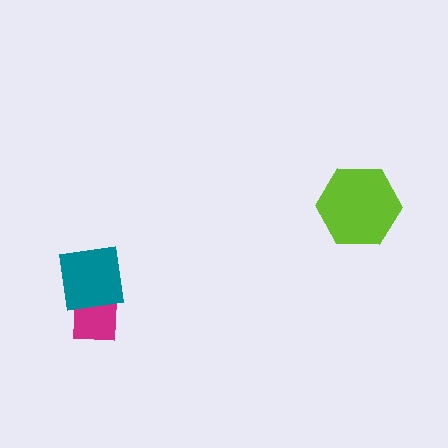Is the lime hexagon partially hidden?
No, no other shape covers it.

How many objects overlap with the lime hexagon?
0 objects overlap with the lime hexagon.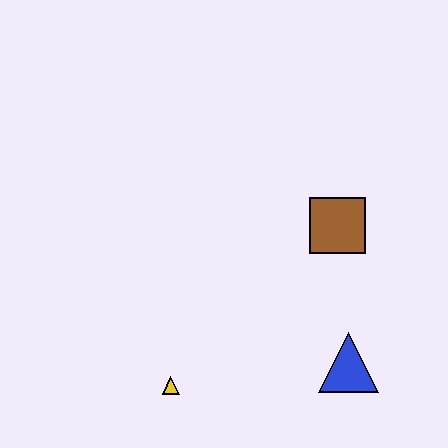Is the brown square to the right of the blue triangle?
No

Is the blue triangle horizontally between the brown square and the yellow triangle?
No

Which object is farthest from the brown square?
The yellow triangle is farthest from the brown square.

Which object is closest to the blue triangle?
The brown square is closest to the blue triangle.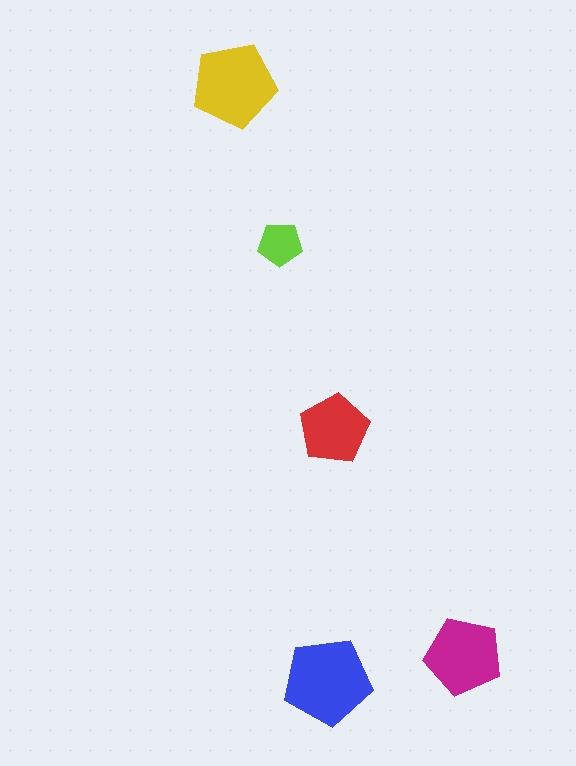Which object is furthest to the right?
The magenta pentagon is rightmost.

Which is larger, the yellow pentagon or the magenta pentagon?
The yellow one.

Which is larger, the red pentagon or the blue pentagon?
The blue one.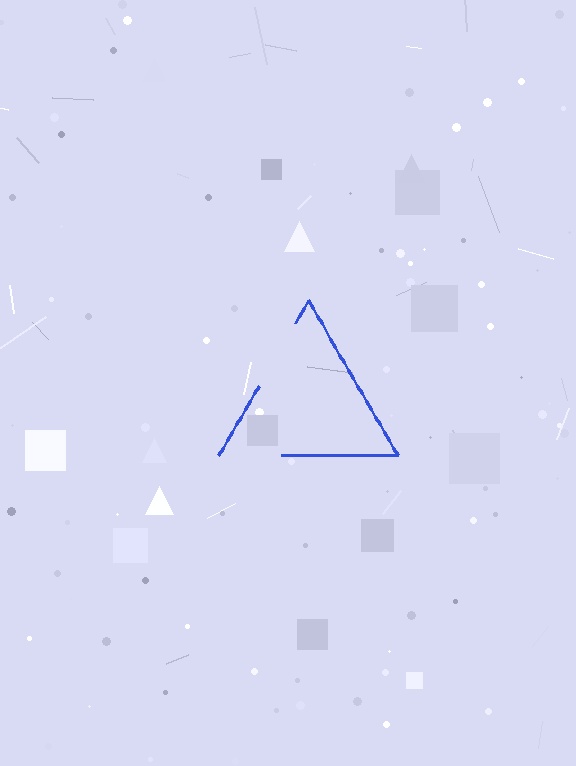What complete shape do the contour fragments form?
The contour fragments form a triangle.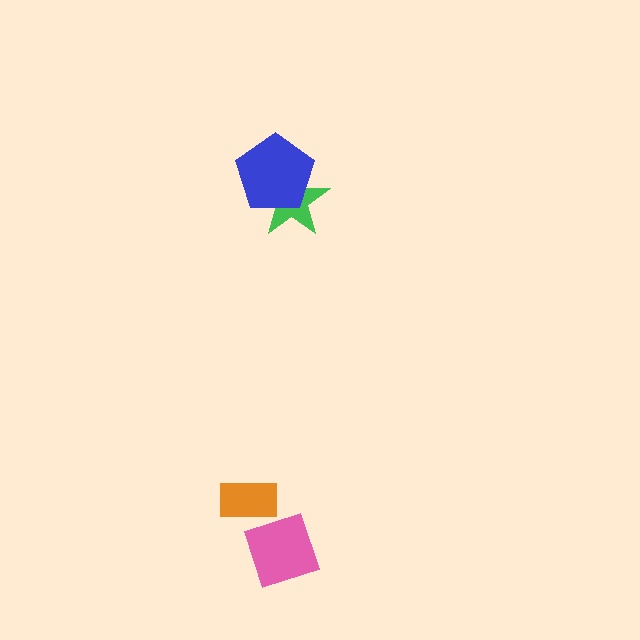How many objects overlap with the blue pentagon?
1 object overlaps with the blue pentagon.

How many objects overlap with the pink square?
0 objects overlap with the pink square.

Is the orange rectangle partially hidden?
No, no other shape covers it.